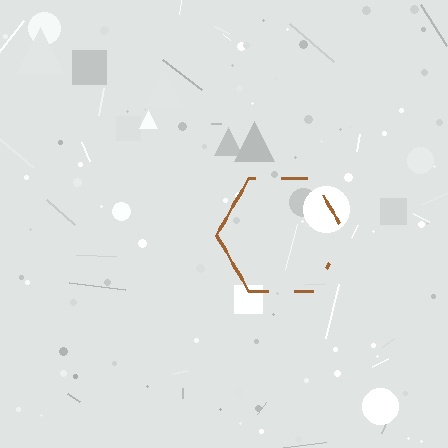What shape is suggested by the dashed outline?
The dashed outline suggests a hexagon.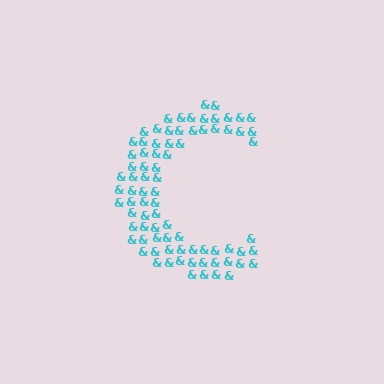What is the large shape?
The large shape is the letter C.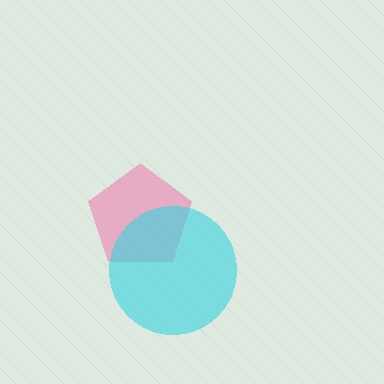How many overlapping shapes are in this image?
There are 2 overlapping shapes in the image.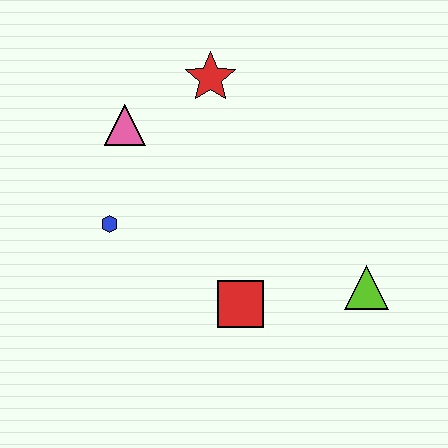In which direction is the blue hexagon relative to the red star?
The blue hexagon is below the red star.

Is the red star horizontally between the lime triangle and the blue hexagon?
Yes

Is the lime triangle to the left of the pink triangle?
No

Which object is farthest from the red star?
The lime triangle is farthest from the red star.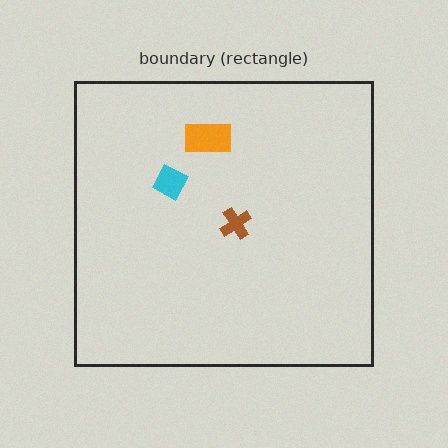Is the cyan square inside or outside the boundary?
Inside.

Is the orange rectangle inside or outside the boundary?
Inside.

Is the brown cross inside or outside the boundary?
Inside.